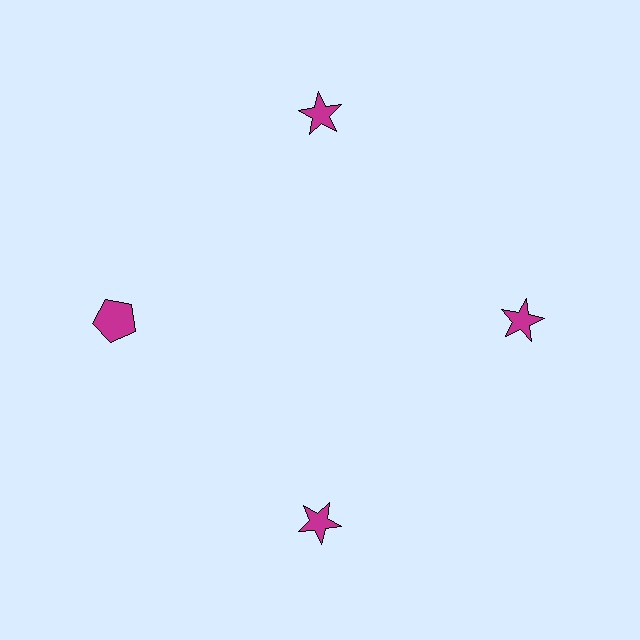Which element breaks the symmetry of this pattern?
The magenta pentagon at roughly the 9 o'clock position breaks the symmetry. All other shapes are magenta stars.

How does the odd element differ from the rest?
It has a different shape: pentagon instead of star.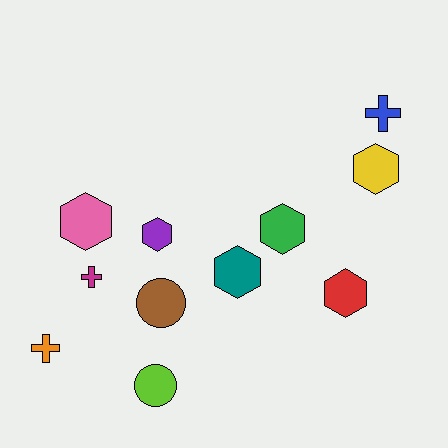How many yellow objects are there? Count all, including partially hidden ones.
There is 1 yellow object.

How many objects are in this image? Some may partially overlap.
There are 11 objects.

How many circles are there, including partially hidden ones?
There are 2 circles.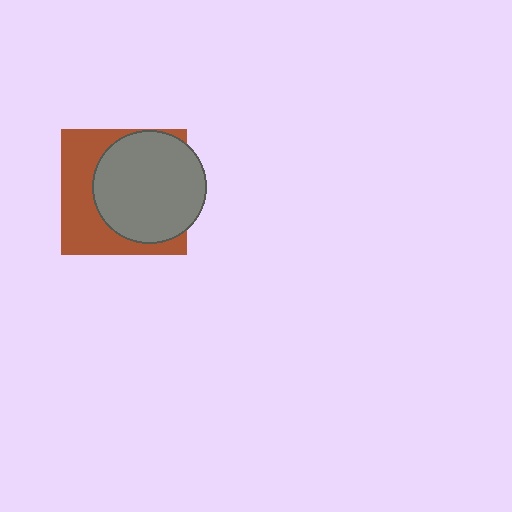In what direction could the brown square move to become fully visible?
The brown square could move left. That would shift it out from behind the gray circle entirely.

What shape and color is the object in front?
The object in front is a gray circle.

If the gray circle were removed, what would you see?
You would see the complete brown square.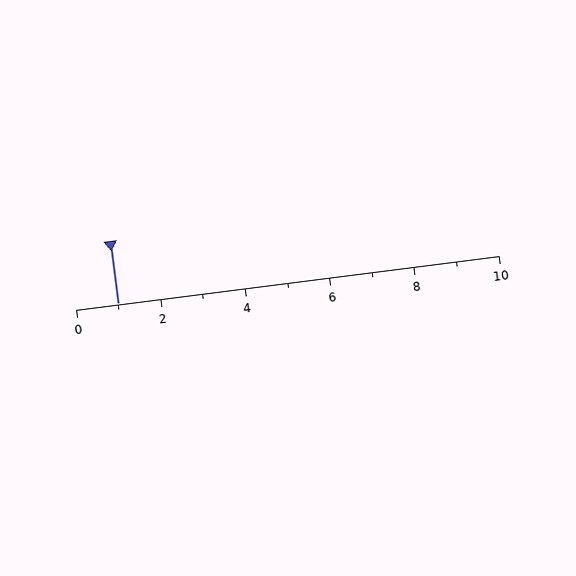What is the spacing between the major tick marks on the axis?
The major ticks are spaced 2 apart.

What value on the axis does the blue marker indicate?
The marker indicates approximately 1.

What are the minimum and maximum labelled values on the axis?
The axis runs from 0 to 10.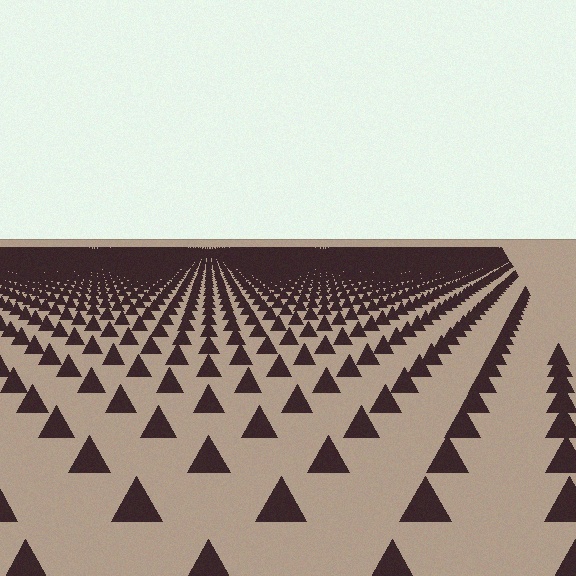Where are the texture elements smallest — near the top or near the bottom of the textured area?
Near the top.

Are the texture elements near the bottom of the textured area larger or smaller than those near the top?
Larger. Near the bottom, elements are closer to the viewer and appear at a bigger on-screen size.